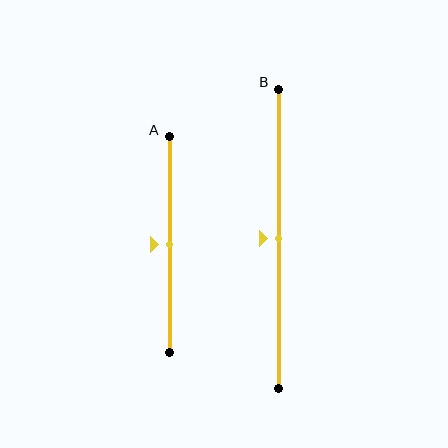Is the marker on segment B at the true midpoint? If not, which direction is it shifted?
Yes, the marker on segment B is at the true midpoint.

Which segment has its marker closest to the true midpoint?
Segment A has its marker closest to the true midpoint.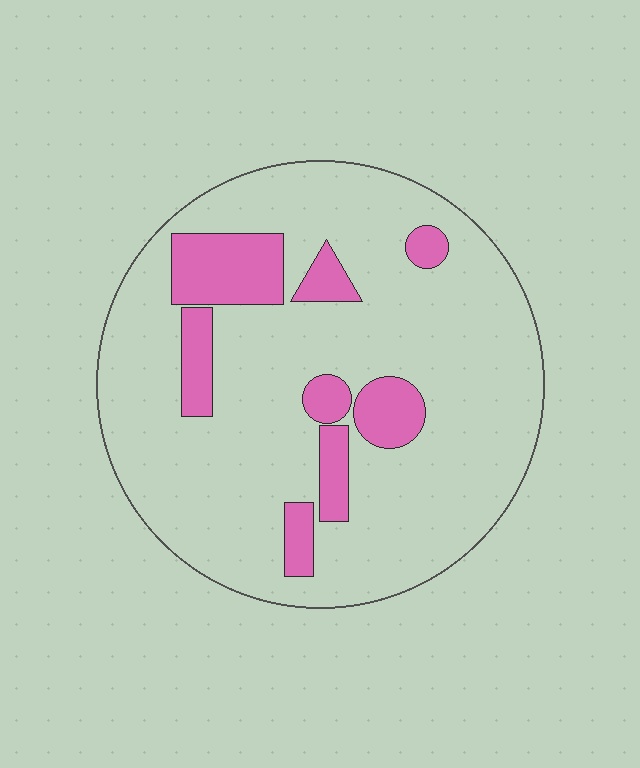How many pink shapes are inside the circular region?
8.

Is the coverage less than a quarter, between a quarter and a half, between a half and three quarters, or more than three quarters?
Less than a quarter.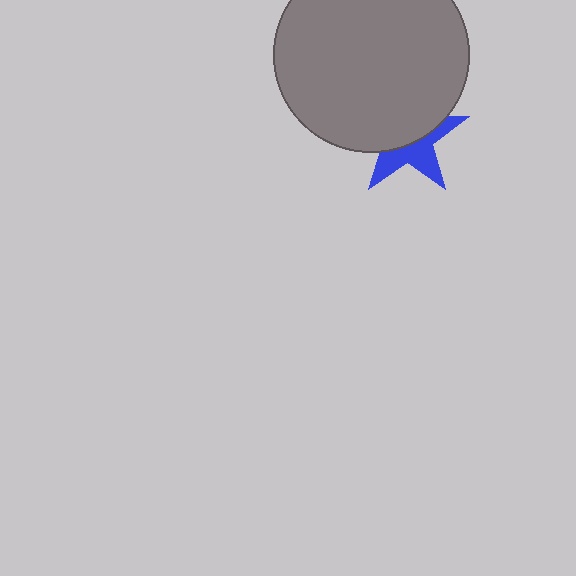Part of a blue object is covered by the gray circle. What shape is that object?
It is a star.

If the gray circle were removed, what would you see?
You would see the complete blue star.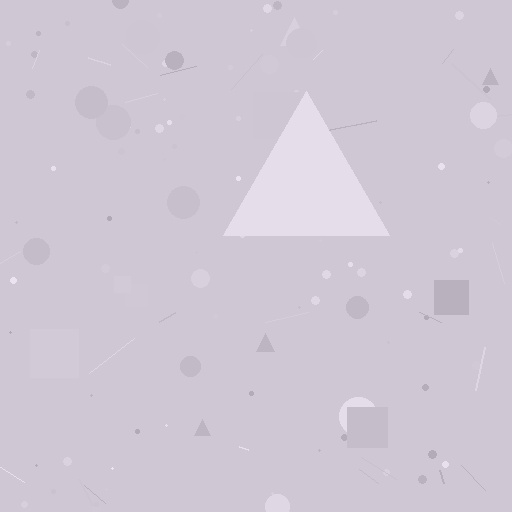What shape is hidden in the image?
A triangle is hidden in the image.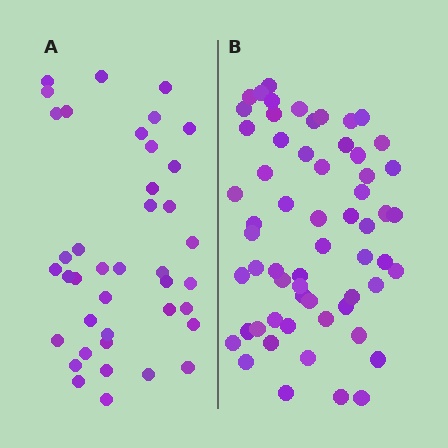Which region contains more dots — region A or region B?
Region B (the right region) has more dots.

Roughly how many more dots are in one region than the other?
Region B has approximately 20 more dots than region A.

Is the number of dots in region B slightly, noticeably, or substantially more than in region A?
Region B has substantially more. The ratio is roughly 1.5 to 1.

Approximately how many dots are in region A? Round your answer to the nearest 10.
About 40 dots.